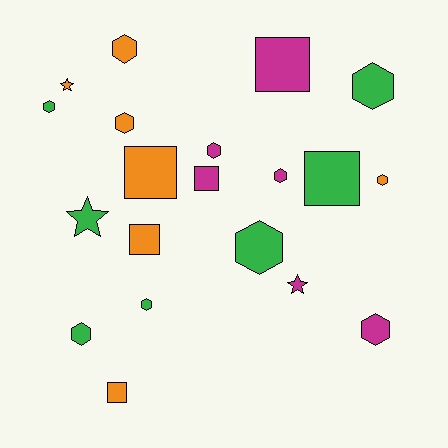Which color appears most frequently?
Orange, with 7 objects.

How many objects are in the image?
There are 20 objects.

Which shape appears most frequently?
Hexagon, with 11 objects.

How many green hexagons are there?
There are 5 green hexagons.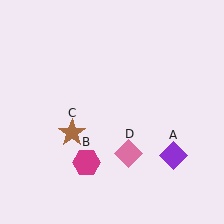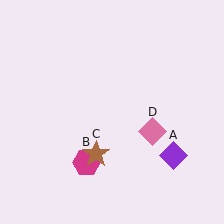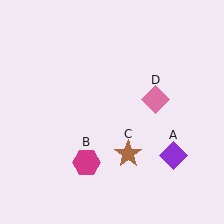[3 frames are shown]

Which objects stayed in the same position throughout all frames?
Purple diamond (object A) and magenta hexagon (object B) remained stationary.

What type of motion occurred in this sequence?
The brown star (object C), pink diamond (object D) rotated counterclockwise around the center of the scene.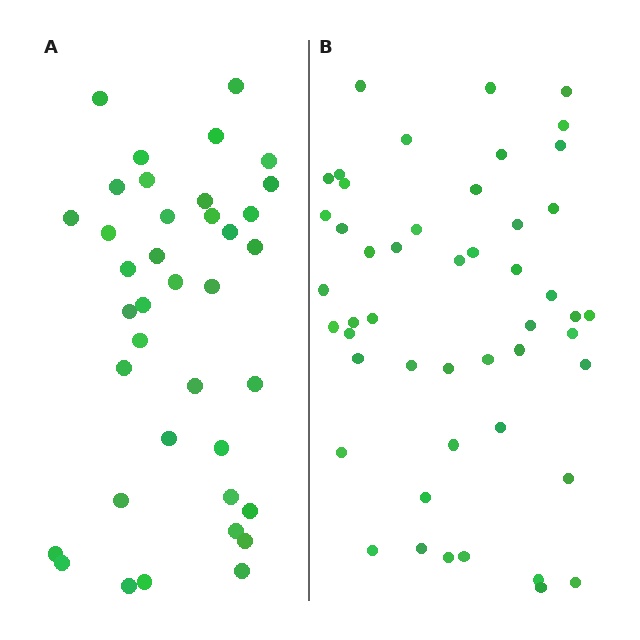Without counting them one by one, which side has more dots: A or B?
Region B (the right region) has more dots.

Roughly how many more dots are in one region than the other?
Region B has roughly 12 or so more dots than region A.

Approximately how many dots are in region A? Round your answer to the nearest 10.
About 40 dots. (The exact count is 38, which rounds to 40.)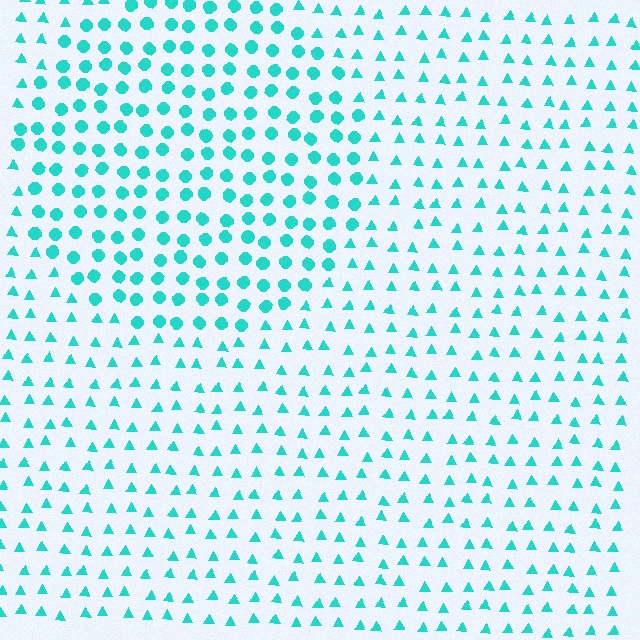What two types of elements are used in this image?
The image uses circles inside the circle region and triangles outside it.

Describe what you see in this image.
The image is filled with small cyan elements arranged in a uniform grid. A circle-shaped region contains circles, while the surrounding area contains triangles. The boundary is defined purely by the change in element shape.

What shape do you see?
I see a circle.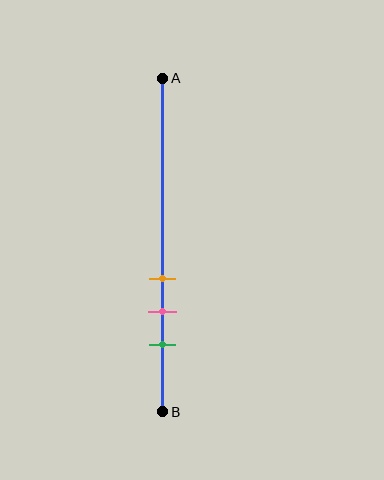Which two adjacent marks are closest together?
The orange and pink marks are the closest adjacent pair.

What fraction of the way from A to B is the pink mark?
The pink mark is approximately 70% (0.7) of the way from A to B.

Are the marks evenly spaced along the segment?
Yes, the marks are approximately evenly spaced.